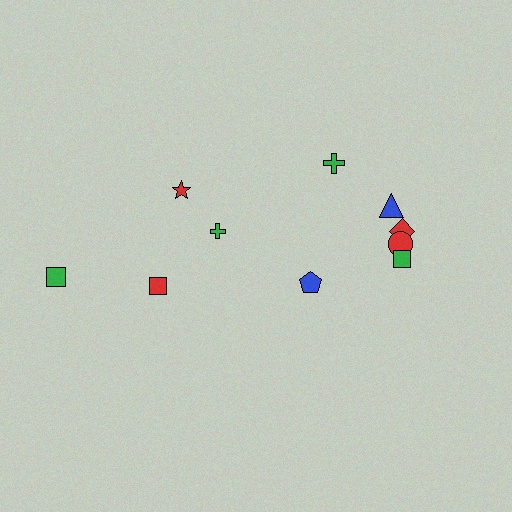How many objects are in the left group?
There are 4 objects.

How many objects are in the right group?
There are 6 objects.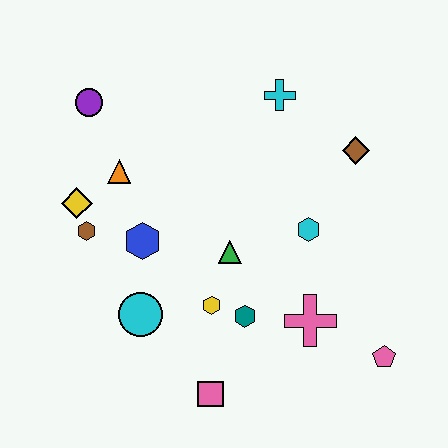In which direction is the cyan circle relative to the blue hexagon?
The cyan circle is below the blue hexagon.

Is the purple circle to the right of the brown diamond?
No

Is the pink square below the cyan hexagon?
Yes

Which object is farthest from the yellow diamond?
The pink pentagon is farthest from the yellow diamond.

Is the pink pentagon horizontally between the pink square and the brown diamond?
No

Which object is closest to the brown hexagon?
The yellow diamond is closest to the brown hexagon.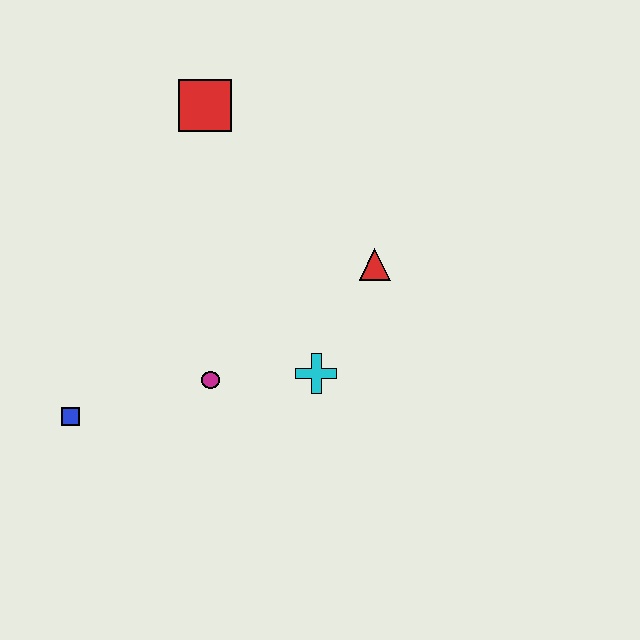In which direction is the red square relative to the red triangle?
The red square is to the left of the red triangle.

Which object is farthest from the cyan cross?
The red square is farthest from the cyan cross.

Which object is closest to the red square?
The red triangle is closest to the red square.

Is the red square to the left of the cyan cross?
Yes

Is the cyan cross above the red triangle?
No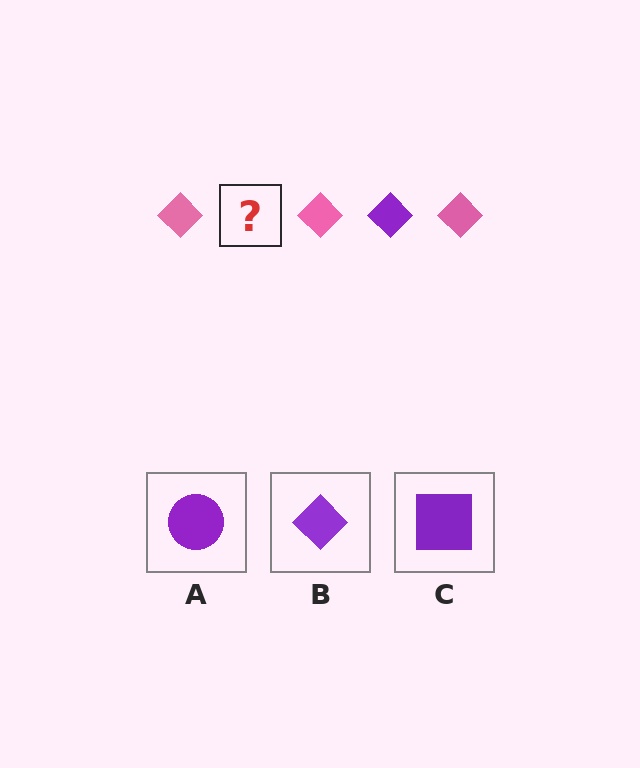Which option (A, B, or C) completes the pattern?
B.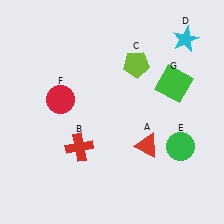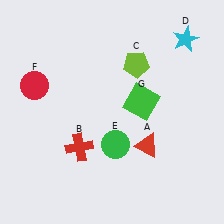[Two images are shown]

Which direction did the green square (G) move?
The green square (G) moved left.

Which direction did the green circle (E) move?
The green circle (E) moved left.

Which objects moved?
The objects that moved are: the green circle (E), the red circle (F), the green square (G).